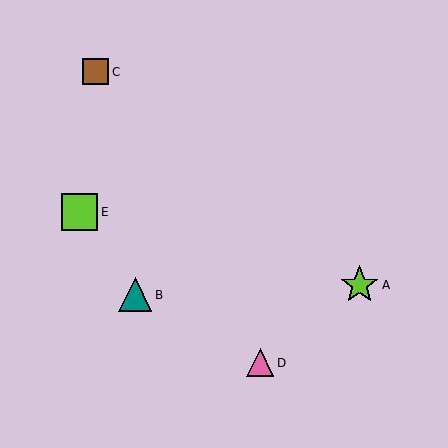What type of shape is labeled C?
Shape C is a brown square.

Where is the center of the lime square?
The center of the lime square is at (80, 212).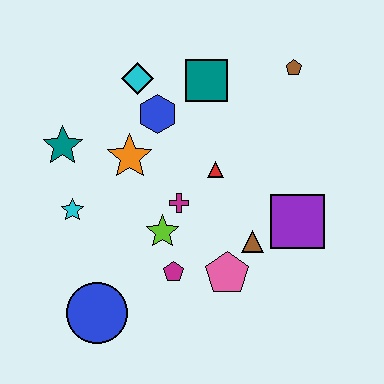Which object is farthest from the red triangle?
The blue circle is farthest from the red triangle.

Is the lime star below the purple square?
Yes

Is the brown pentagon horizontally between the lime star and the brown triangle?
No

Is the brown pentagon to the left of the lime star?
No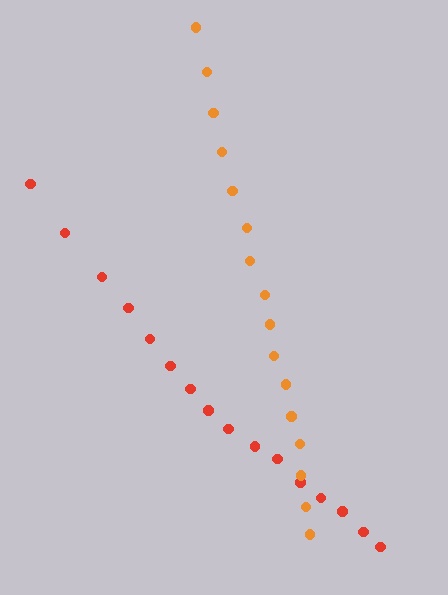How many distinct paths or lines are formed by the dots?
There are 2 distinct paths.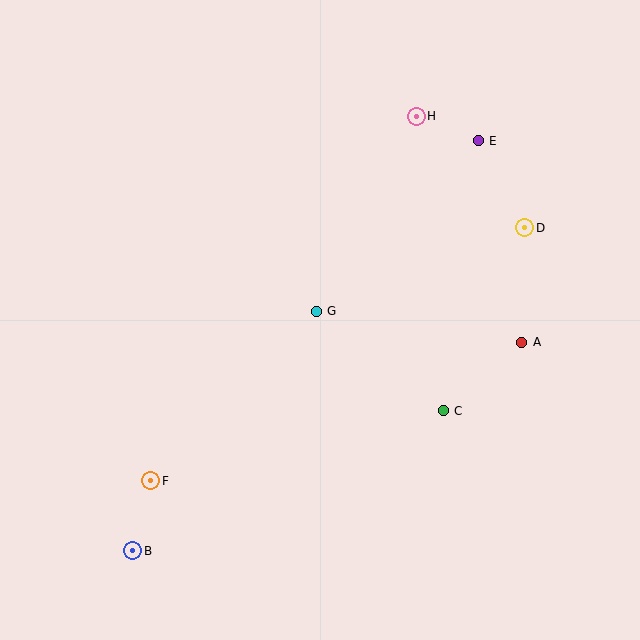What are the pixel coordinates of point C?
Point C is at (443, 411).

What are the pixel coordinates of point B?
Point B is at (133, 551).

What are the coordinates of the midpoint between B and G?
The midpoint between B and G is at (225, 431).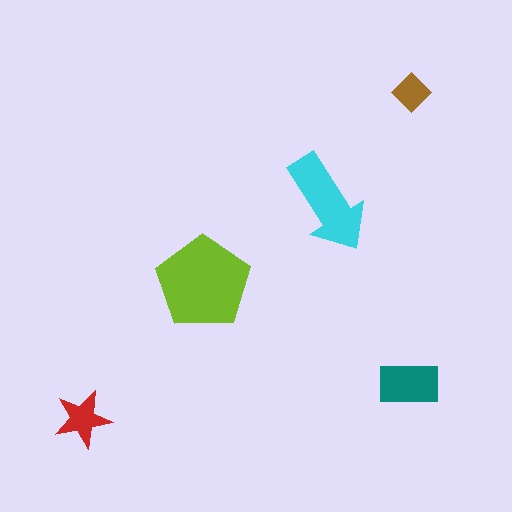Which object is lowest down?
The red star is bottommost.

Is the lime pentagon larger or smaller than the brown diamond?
Larger.